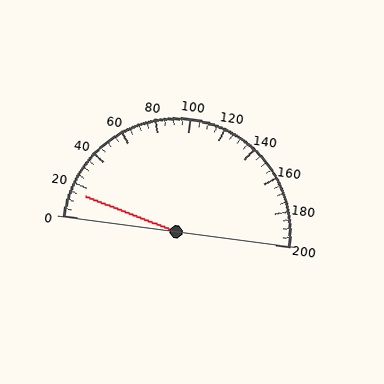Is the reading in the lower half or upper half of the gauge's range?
The reading is in the lower half of the range (0 to 200).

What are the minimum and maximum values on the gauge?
The gauge ranges from 0 to 200.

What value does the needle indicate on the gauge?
The needle indicates approximately 15.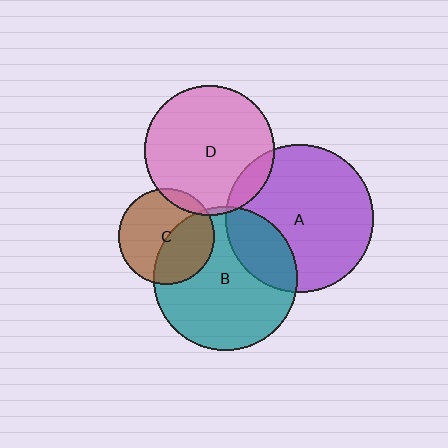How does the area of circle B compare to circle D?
Approximately 1.2 times.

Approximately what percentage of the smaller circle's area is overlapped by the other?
Approximately 10%.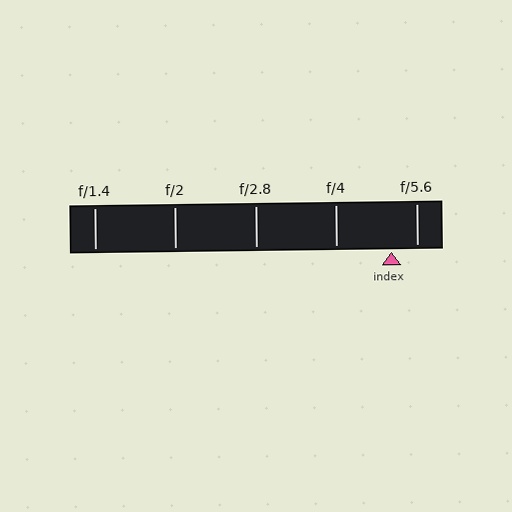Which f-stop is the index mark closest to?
The index mark is closest to f/5.6.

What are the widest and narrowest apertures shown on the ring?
The widest aperture shown is f/1.4 and the narrowest is f/5.6.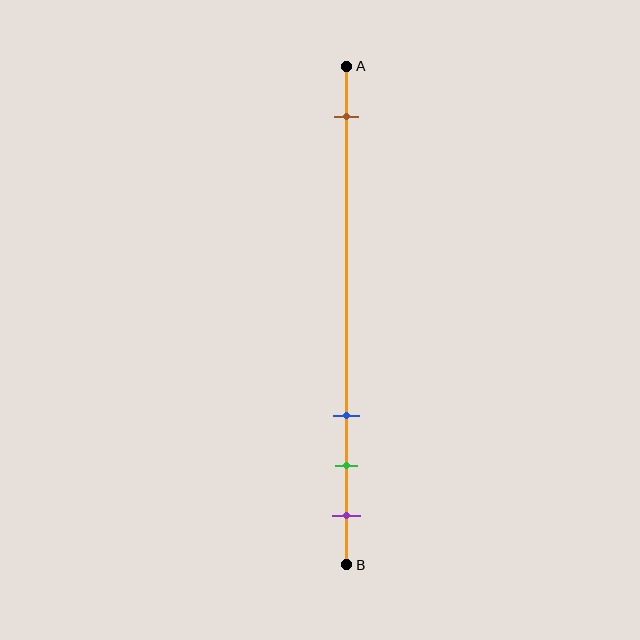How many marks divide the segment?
There are 4 marks dividing the segment.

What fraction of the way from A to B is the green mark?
The green mark is approximately 80% (0.8) of the way from A to B.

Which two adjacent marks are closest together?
The green and purple marks are the closest adjacent pair.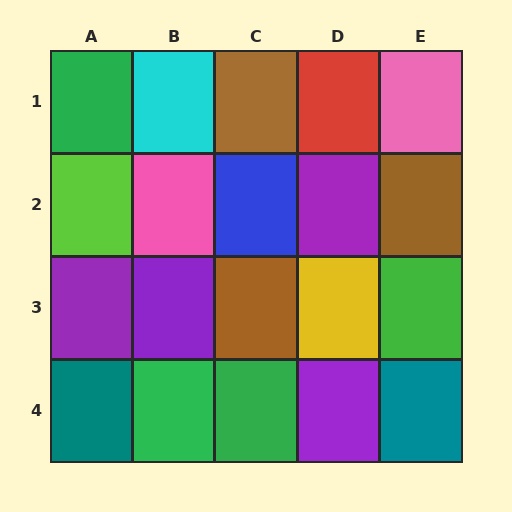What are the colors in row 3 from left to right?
Purple, purple, brown, yellow, green.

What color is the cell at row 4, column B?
Green.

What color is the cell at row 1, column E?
Pink.